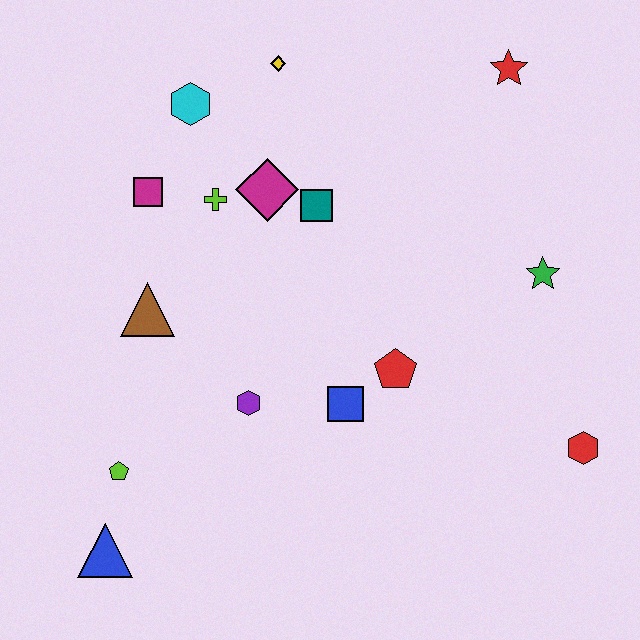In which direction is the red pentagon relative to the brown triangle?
The red pentagon is to the right of the brown triangle.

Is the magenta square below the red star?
Yes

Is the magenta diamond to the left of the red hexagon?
Yes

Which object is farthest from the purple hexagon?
The red star is farthest from the purple hexagon.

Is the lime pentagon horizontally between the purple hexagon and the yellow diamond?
No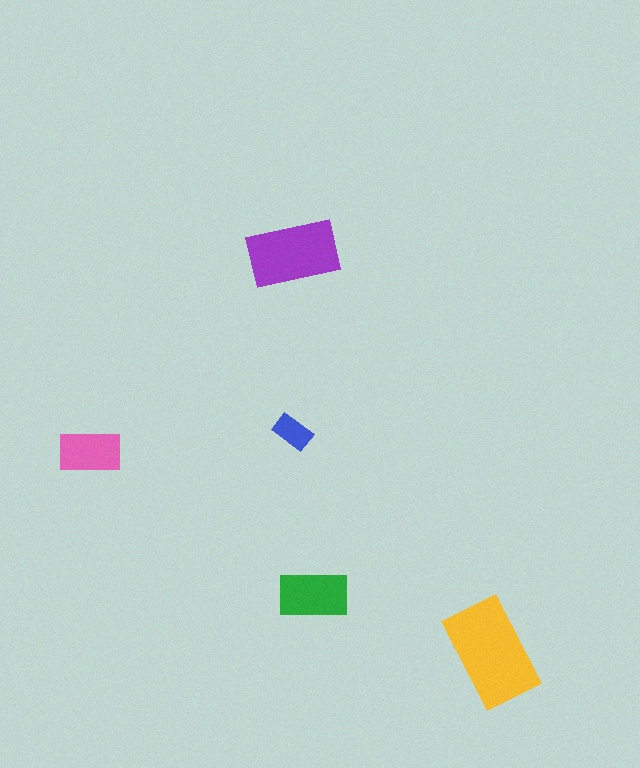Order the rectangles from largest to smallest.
the yellow one, the purple one, the green one, the pink one, the blue one.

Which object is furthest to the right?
The yellow rectangle is rightmost.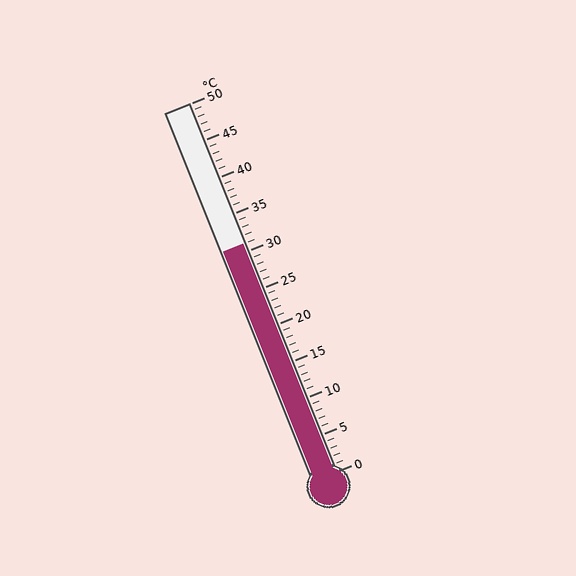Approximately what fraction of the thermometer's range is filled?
The thermometer is filled to approximately 60% of its range.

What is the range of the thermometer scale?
The thermometer scale ranges from 0°C to 50°C.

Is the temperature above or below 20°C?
The temperature is above 20°C.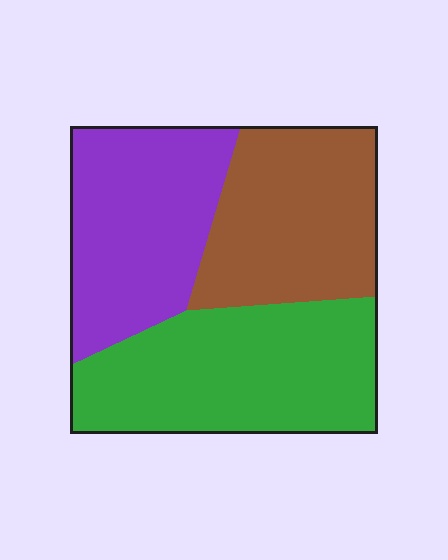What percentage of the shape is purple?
Purple covers 31% of the shape.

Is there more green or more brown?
Green.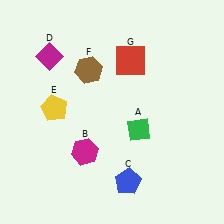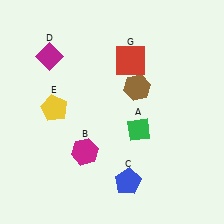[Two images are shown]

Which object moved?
The brown hexagon (F) moved right.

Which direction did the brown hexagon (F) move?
The brown hexagon (F) moved right.